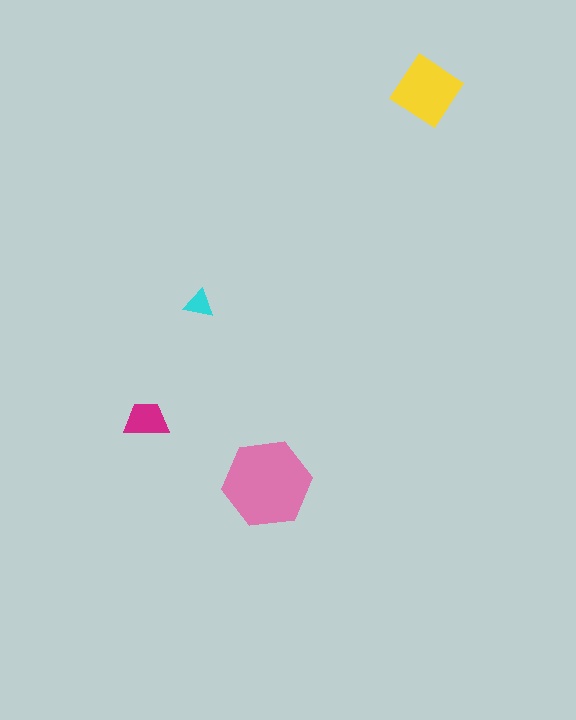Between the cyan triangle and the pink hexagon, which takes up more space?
The pink hexagon.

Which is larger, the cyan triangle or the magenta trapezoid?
The magenta trapezoid.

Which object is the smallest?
The cyan triangle.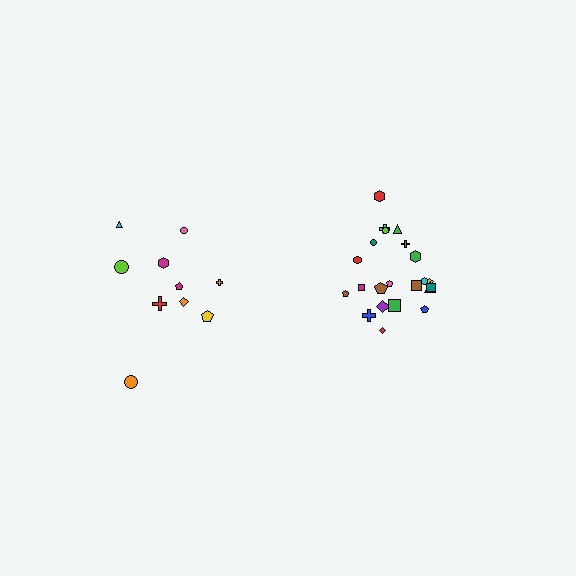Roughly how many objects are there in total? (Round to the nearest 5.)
Roughly 30 objects in total.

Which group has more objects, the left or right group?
The right group.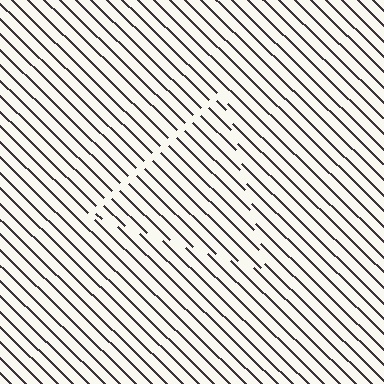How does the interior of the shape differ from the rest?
The interior of the shape contains the same grating, shifted by half a period — the contour is defined by the phase discontinuity where line-ends from the inner and outer gratings abut.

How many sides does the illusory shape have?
3 sides — the line-ends trace a triangle.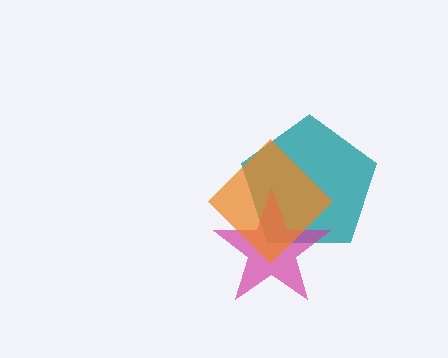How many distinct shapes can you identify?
There are 3 distinct shapes: a teal pentagon, a magenta star, an orange diamond.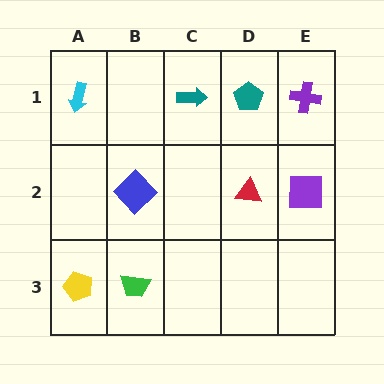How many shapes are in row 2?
3 shapes.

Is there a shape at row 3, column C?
No, that cell is empty.